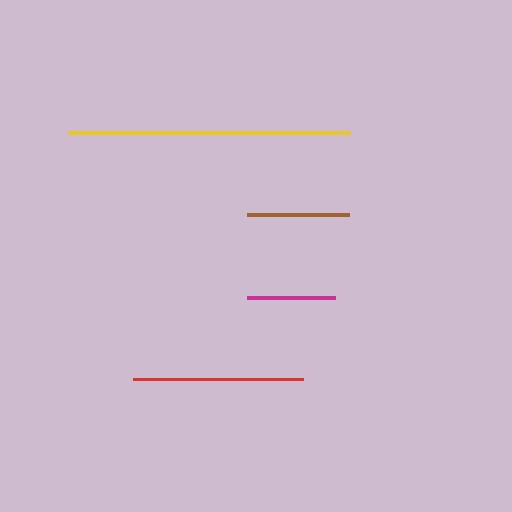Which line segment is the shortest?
The magenta line is the shortest at approximately 89 pixels.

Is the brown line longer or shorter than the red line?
The red line is longer than the brown line.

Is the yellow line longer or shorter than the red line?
The yellow line is longer than the red line.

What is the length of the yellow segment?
The yellow segment is approximately 281 pixels long.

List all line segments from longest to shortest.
From longest to shortest: yellow, red, brown, magenta.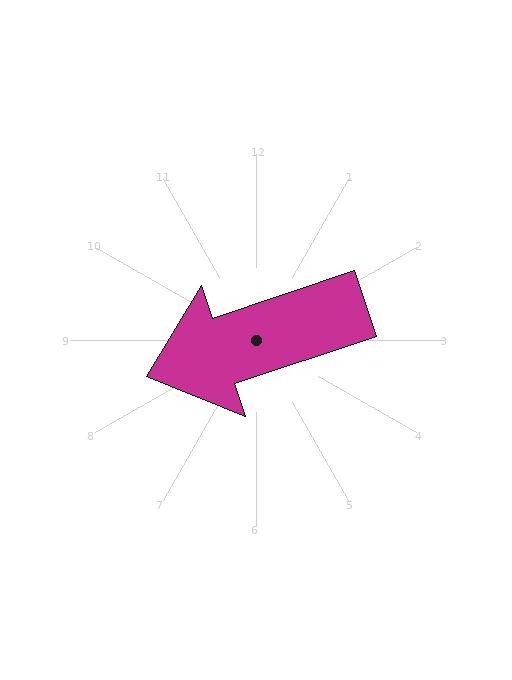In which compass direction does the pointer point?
West.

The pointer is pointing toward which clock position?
Roughly 8 o'clock.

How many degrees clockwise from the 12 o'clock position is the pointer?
Approximately 251 degrees.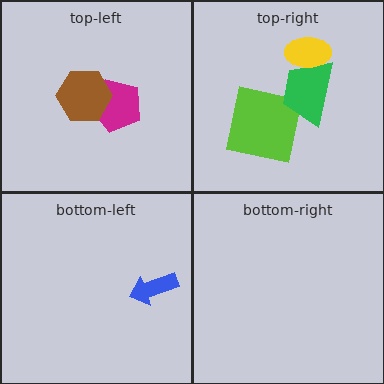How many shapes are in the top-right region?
3.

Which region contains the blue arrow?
The bottom-left region.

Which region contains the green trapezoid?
The top-right region.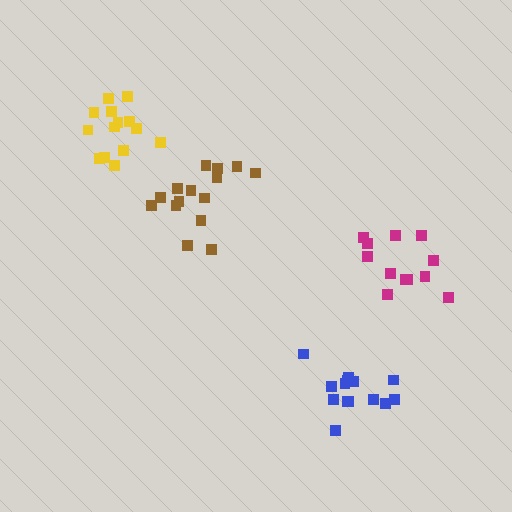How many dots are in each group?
Group 1: 14 dots, Group 2: 14 dots, Group 3: 15 dots, Group 4: 12 dots (55 total).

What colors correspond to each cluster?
The clusters are colored: yellow, blue, brown, magenta.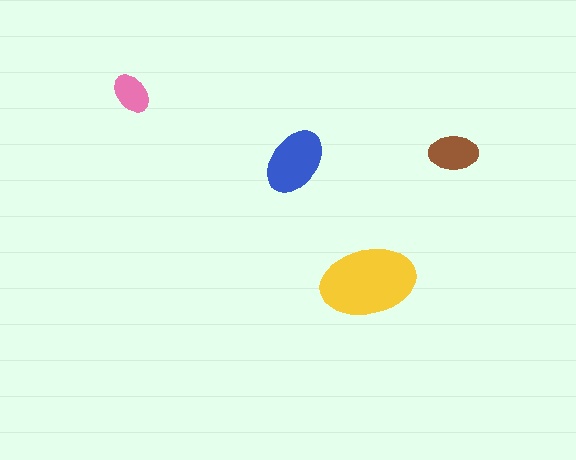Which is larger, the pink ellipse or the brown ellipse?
The brown one.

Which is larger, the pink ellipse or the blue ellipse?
The blue one.